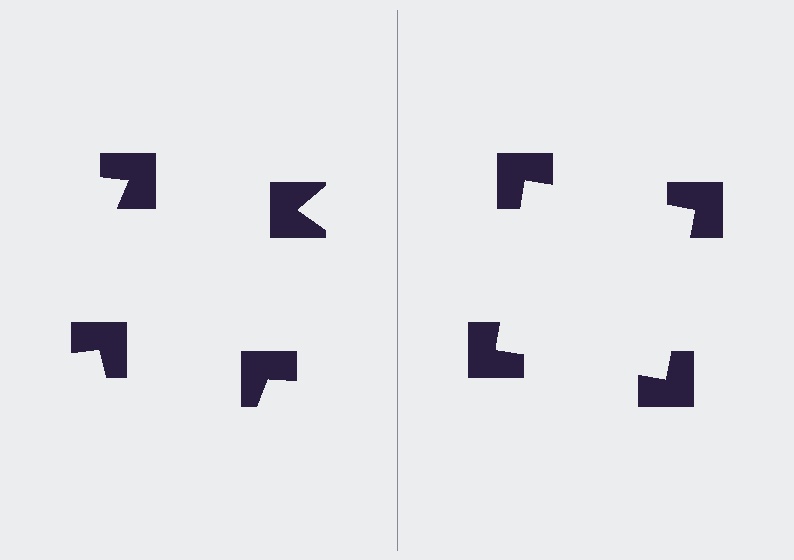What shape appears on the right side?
An illusory square.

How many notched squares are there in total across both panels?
8 — 4 on each side.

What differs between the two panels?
The notched squares are positioned identically on both sides; only the wedge orientations differ. On the right they align to a square; on the left they are misaligned.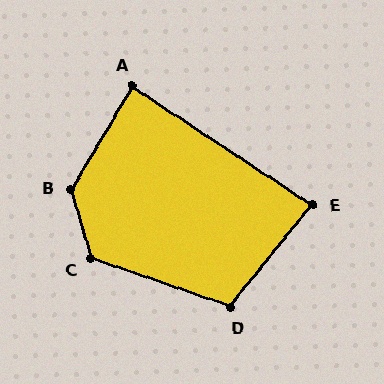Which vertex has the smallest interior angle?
E, at approximately 85 degrees.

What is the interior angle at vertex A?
Approximately 88 degrees (approximately right).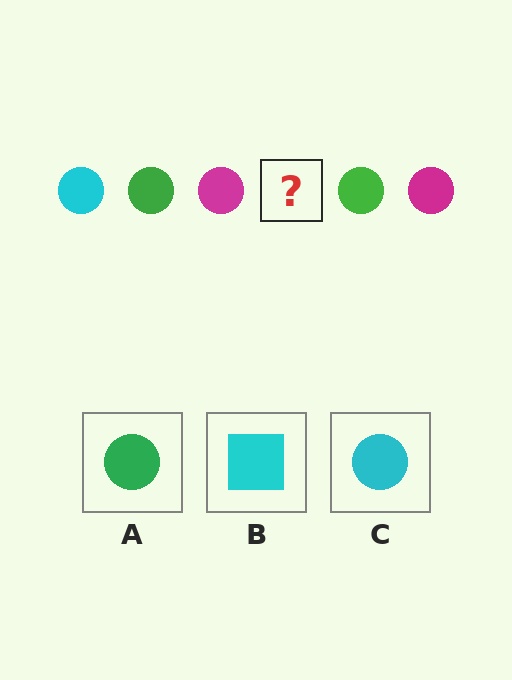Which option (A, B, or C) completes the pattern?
C.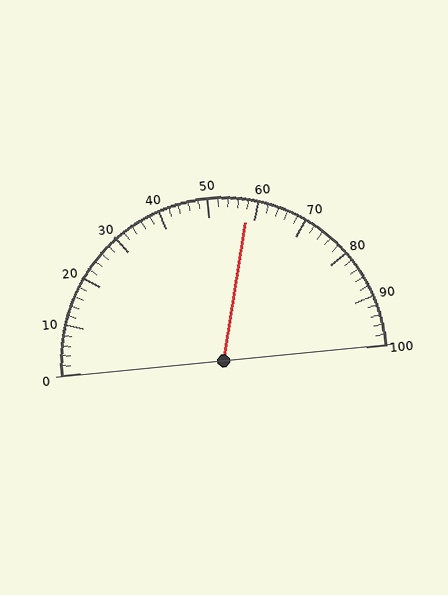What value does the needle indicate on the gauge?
The needle indicates approximately 58.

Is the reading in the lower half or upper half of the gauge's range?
The reading is in the upper half of the range (0 to 100).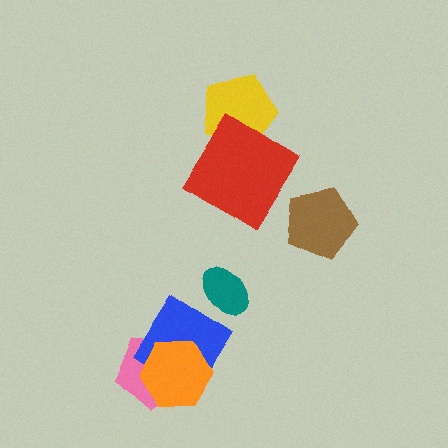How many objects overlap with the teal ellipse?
0 objects overlap with the teal ellipse.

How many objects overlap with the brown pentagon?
0 objects overlap with the brown pentagon.